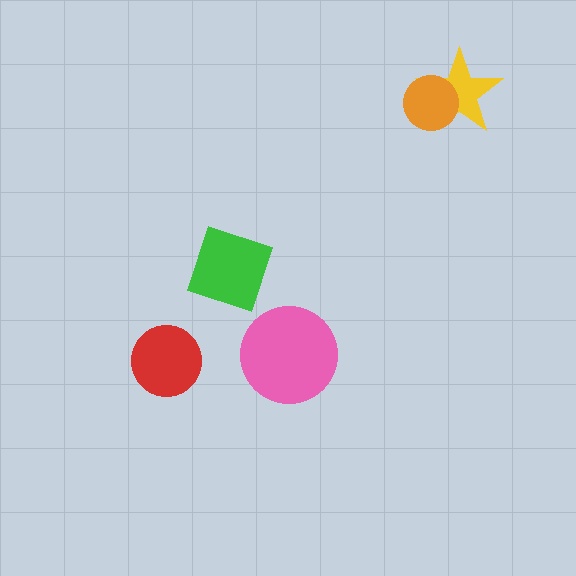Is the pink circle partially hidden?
No, no other shape covers it.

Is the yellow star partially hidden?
Yes, it is partially covered by another shape.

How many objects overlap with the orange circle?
1 object overlaps with the orange circle.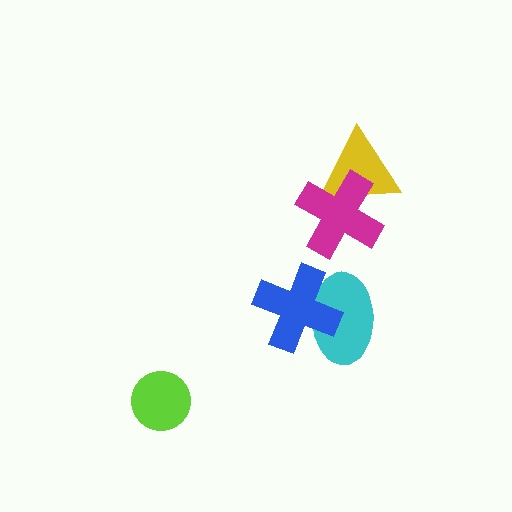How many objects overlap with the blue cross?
1 object overlaps with the blue cross.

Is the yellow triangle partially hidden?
Yes, it is partially covered by another shape.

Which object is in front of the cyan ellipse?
The blue cross is in front of the cyan ellipse.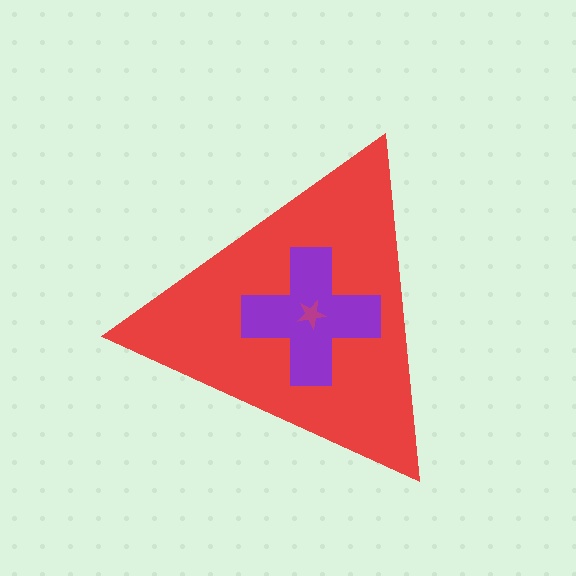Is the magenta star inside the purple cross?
Yes.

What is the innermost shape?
The magenta star.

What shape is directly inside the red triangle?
The purple cross.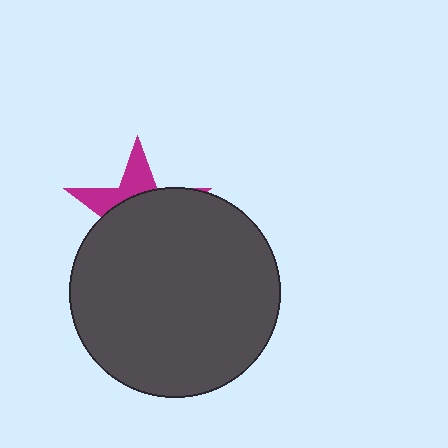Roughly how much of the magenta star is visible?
A small part of it is visible (roughly 31%).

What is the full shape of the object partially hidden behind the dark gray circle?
The partially hidden object is a magenta star.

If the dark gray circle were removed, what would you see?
You would see the complete magenta star.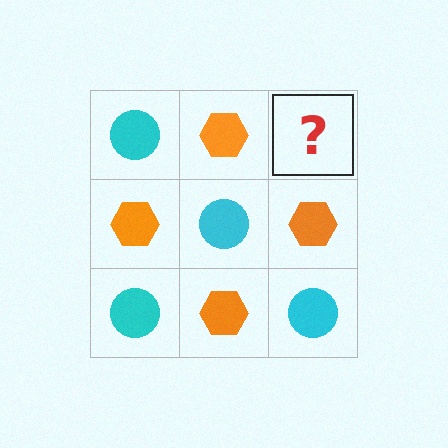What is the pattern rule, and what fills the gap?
The rule is that it alternates cyan circle and orange hexagon in a checkerboard pattern. The gap should be filled with a cyan circle.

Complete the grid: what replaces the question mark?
The question mark should be replaced with a cyan circle.